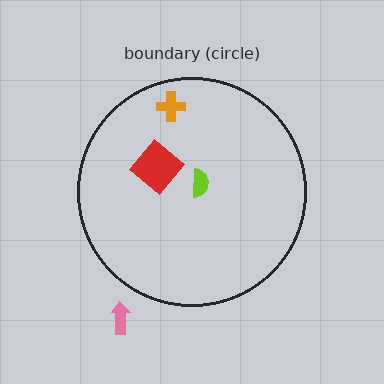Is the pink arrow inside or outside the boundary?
Outside.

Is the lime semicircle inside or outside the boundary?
Inside.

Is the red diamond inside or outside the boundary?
Inside.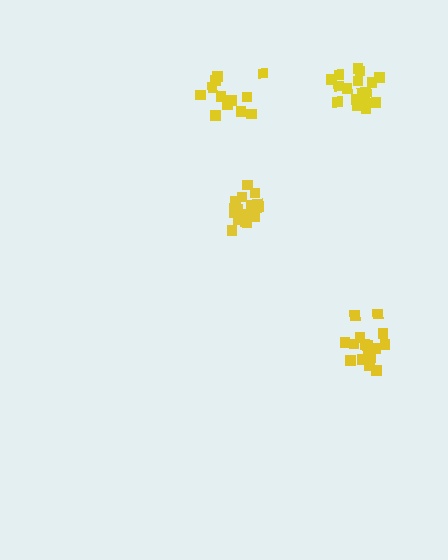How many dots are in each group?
Group 1: 19 dots, Group 2: 18 dots, Group 3: 18 dots, Group 4: 13 dots (68 total).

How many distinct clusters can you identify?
There are 4 distinct clusters.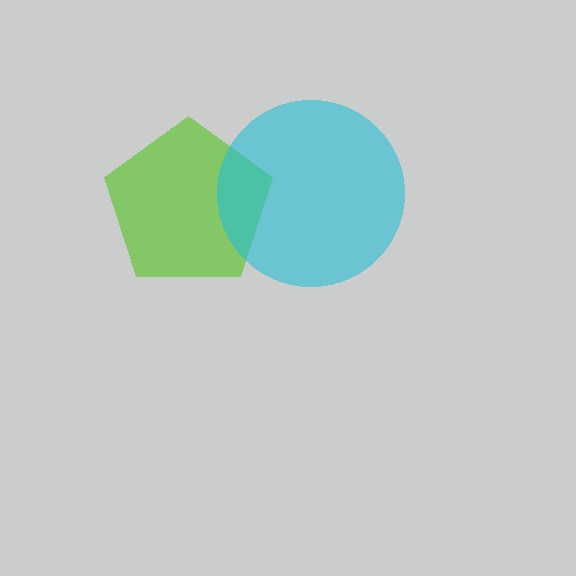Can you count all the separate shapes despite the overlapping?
Yes, there are 2 separate shapes.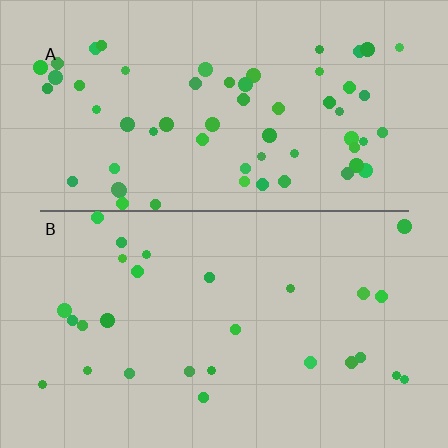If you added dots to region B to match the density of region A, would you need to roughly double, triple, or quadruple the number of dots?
Approximately double.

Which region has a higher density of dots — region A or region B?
A (the top).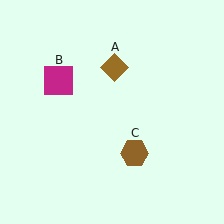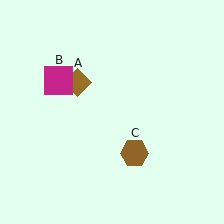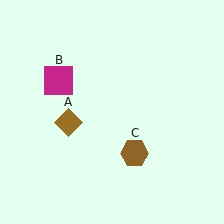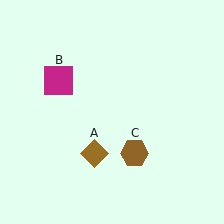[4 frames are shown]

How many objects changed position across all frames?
1 object changed position: brown diamond (object A).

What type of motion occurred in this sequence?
The brown diamond (object A) rotated counterclockwise around the center of the scene.